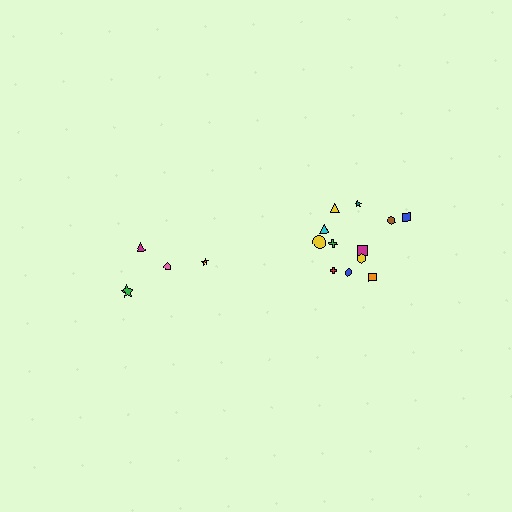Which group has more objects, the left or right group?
The right group.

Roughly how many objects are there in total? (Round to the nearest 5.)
Roughly 15 objects in total.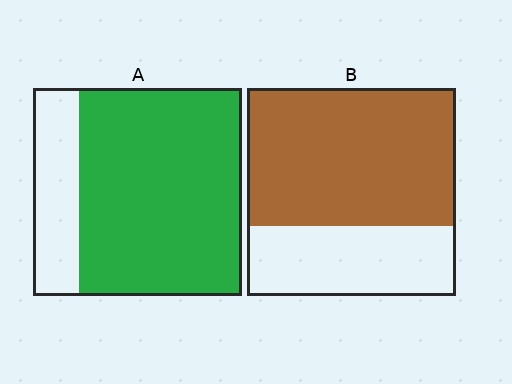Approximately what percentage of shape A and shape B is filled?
A is approximately 80% and B is approximately 65%.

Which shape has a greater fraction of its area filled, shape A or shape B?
Shape A.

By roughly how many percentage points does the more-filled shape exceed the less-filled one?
By roughly 10 percentage points (A over B).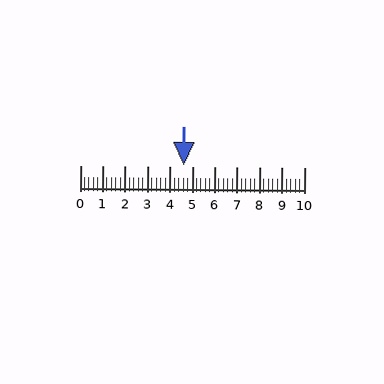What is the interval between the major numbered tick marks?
The major tick marks are spaced 1 units apart.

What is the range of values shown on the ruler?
The ruler shows values from 0 to 10.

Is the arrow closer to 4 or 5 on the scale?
The arrow is closer to 5.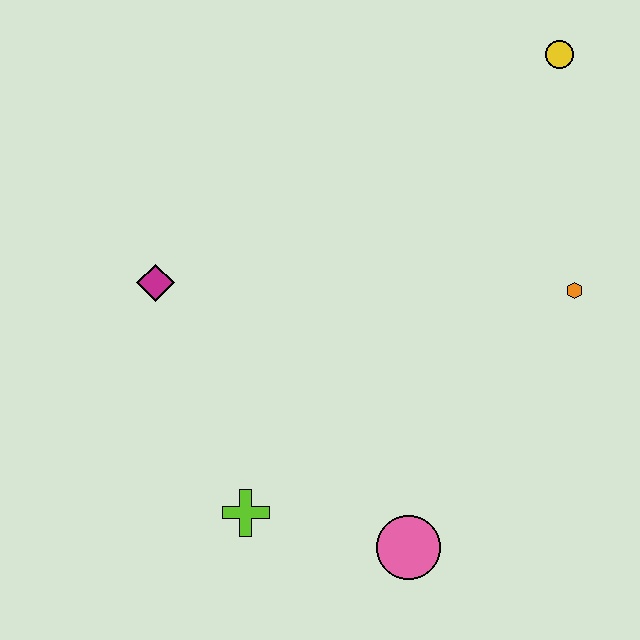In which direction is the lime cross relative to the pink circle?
The lime cross is to the left of the pink circle.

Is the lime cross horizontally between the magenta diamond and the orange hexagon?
Yes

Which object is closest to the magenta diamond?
The lime cross is closest to the magenta diamond.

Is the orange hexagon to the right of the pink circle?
Yes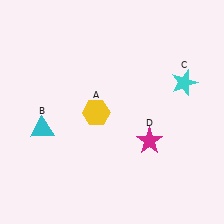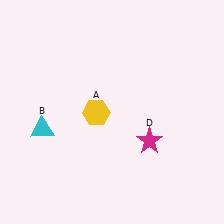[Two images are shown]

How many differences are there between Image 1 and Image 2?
There is 1 difference between the two images.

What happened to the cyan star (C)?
The cyan star (C) was removed in Image 2. It was in the top-right area of Image 1.